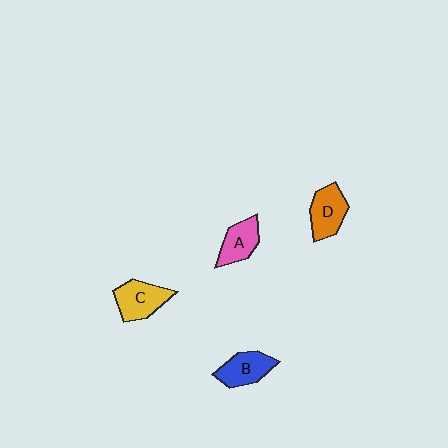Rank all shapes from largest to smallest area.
From largest to smallest: C (yellow), D (orange), B (blue), A (pink).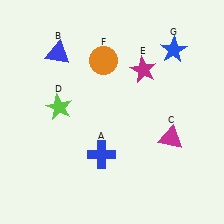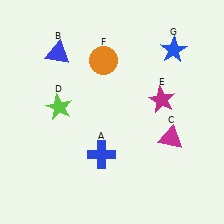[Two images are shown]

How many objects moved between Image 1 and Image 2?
1 object moved between the two images.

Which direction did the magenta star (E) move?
The magenta star (E) moved down.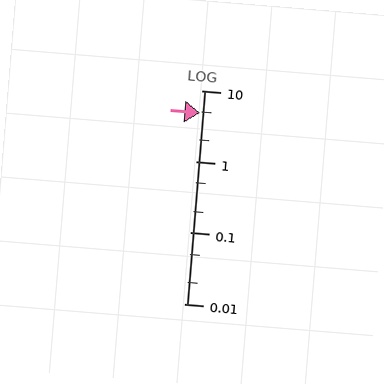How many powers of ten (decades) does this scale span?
The scale spans 3 decades, from 0.01 to 10.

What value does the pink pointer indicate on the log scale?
The pointer indicates approximately 4.8.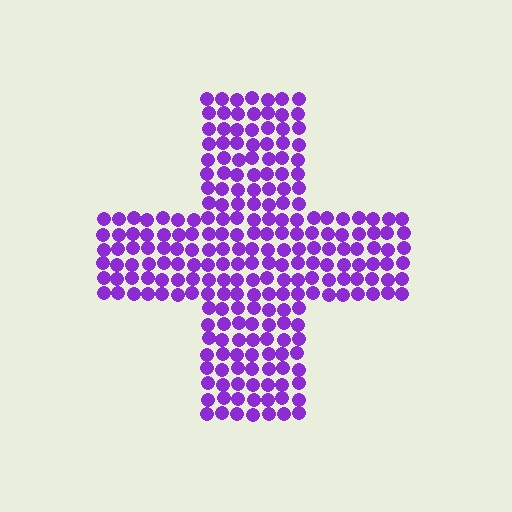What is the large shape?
The large shape is a cross.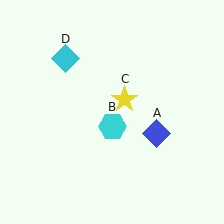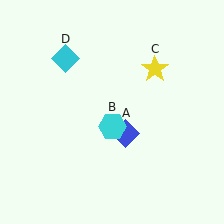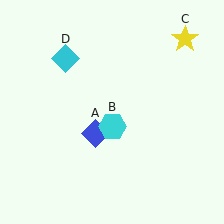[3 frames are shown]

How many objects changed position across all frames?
2 objects changed position: blue diamond (object A), yellow star (object C).